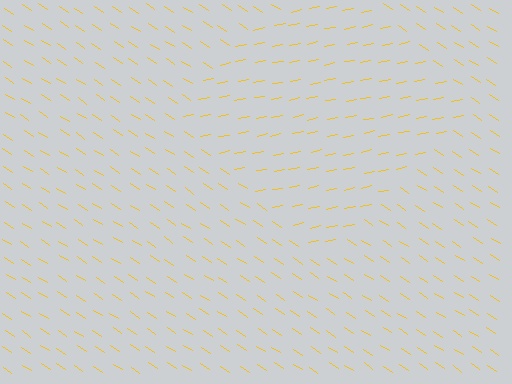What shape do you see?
I see a diamond.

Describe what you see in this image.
The image is filled with small yellow line segments. A diamond region in the image has lines oriented differently from the surrounding lines, creating a visible texture boundary.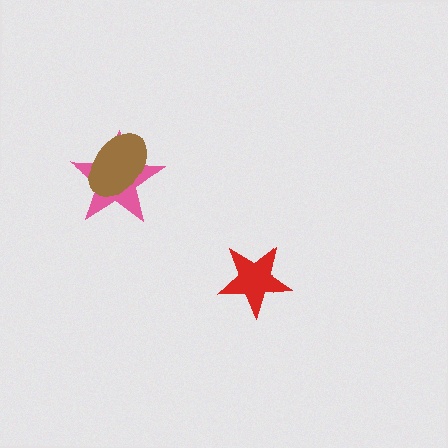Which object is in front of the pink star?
The brown ellipse is in front of the pink star.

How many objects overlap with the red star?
0 objects overlap with the red star.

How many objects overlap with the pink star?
1 object overlaps with the pink star.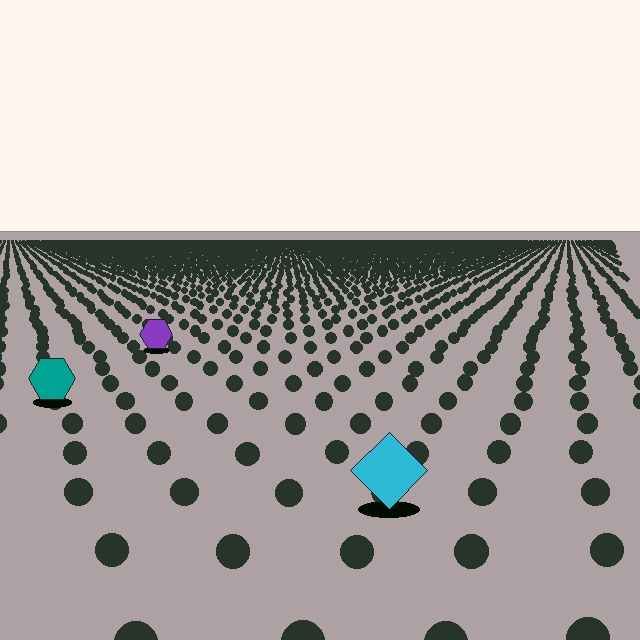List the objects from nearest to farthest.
From nearest to farthest: the cyan diamond, the teal hexagon, the purple hexagon.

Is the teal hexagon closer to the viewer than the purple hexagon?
Yes. The teal hexagon is closer — you can tell from the texture gradient: the ground texture is coarser near it.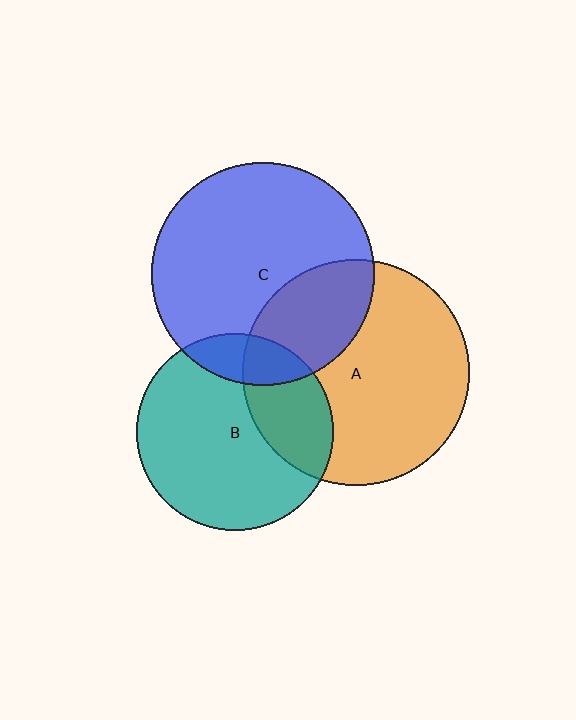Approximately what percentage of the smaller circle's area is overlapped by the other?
Approximately 30%.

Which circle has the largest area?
Circle A (orange).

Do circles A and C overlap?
Yes.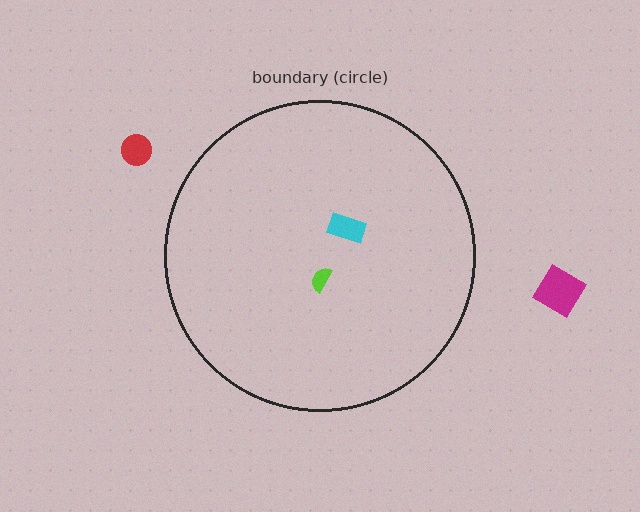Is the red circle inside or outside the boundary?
Outside.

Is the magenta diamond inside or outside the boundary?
Outside.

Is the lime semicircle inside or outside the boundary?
Inside.